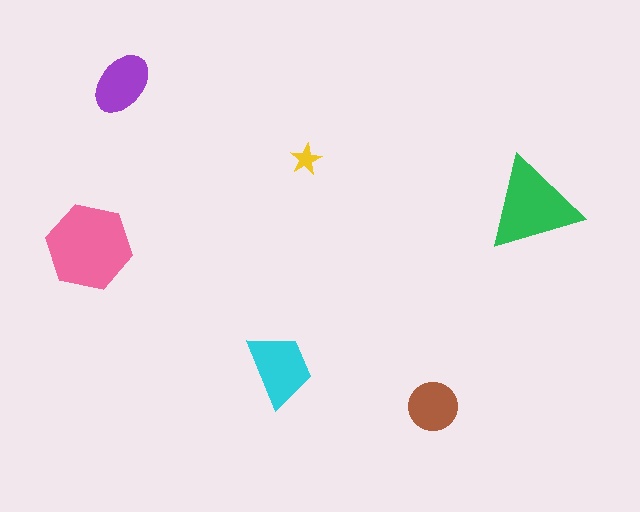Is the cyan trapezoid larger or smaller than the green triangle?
Smaller.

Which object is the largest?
The pink hexagon.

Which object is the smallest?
The yellow star.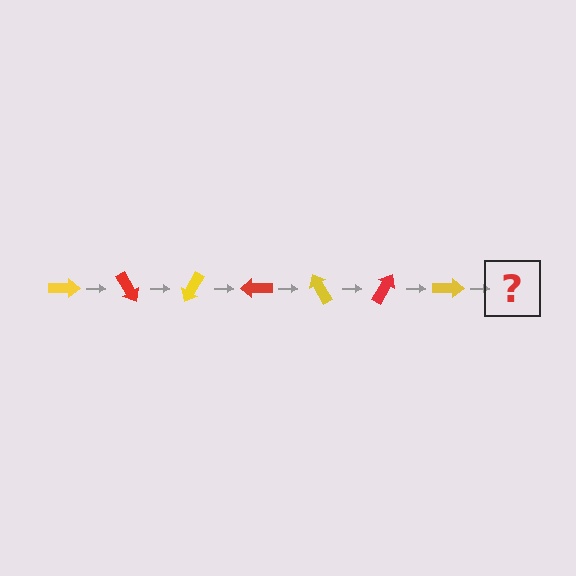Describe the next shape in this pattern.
It should be a red arrow, rotated 420 degrees from the start.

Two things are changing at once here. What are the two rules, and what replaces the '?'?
The two rules are that it rotates 60 degrees each step and the color cycles through yellow and red. The '?' should be a red arrow, rotated 420 degrees from the start.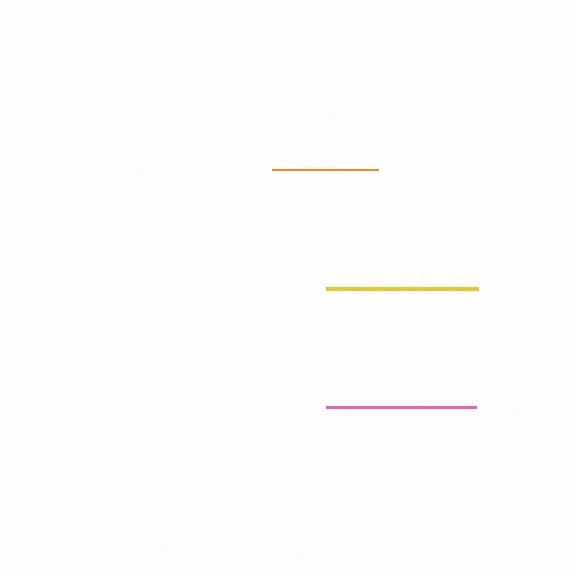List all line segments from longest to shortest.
From longest to shortest: yellow, pink, orange.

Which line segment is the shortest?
The orange line is the shortest at approximately 106 pixels.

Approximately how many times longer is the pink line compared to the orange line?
The pink line is approximately 1.4 times the length of the orange line.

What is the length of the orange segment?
The orange segment is approximately 106 pixels long.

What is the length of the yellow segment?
The yellow segment is approximately 151 pixels long.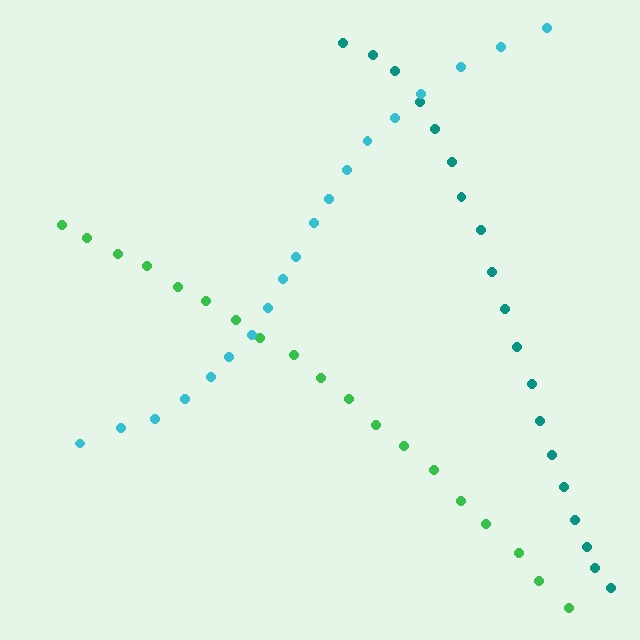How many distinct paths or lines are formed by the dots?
There are 3 distinct paths.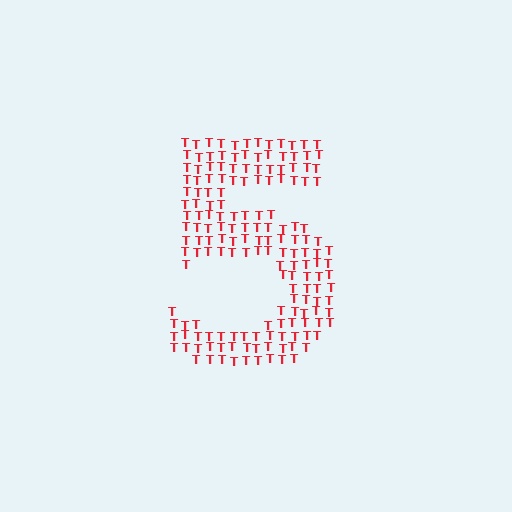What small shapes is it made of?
It is made of small letter T's.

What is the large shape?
The large shape is the digit 5.